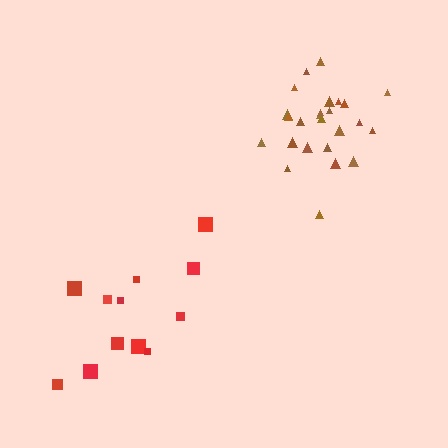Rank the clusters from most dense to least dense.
brown, red.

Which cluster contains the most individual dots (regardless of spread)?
Brown (25).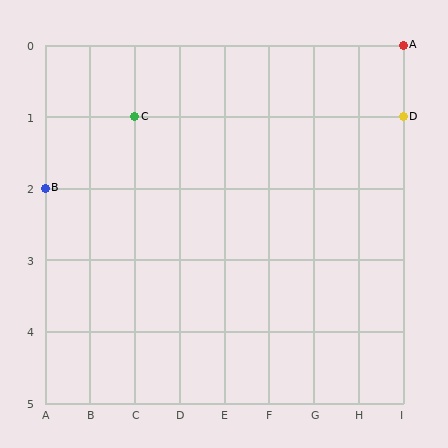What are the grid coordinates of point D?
Point D is at grid coordinates (I, 1).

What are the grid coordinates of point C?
Point C is at grid coordinates (C, 1).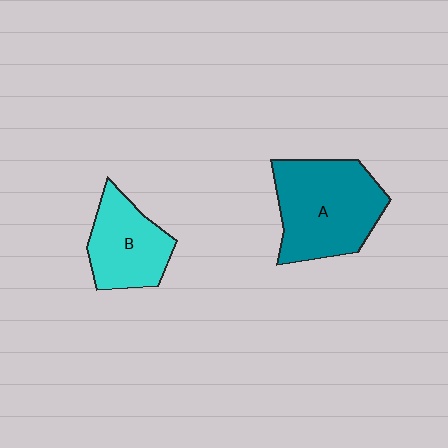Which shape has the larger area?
Shape A (teal).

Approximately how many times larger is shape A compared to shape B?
Approximately 1.5 times.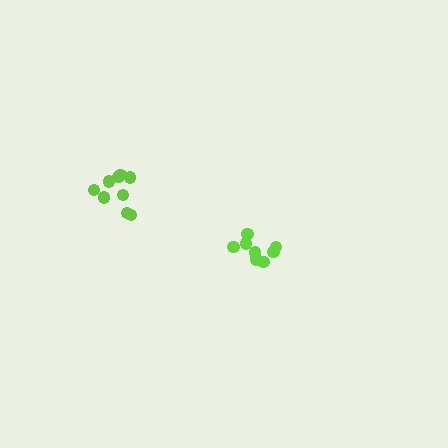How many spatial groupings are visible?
There are 2 spatial groupings.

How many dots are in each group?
Group 1: 9 dots, Group 2: 8 dots (17 total).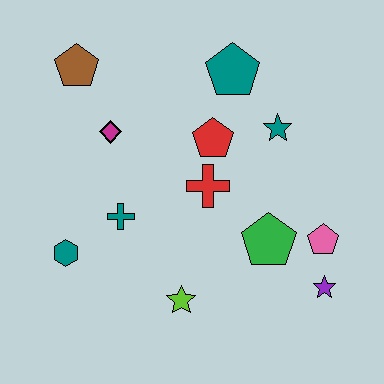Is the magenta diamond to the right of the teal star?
No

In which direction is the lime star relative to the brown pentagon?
The lime star is below the brown pentagon.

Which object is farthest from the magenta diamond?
The purple star is farthest from the magenta diamond.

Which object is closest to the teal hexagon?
The teal cross is closest to the teal hexagon.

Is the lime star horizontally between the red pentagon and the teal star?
No